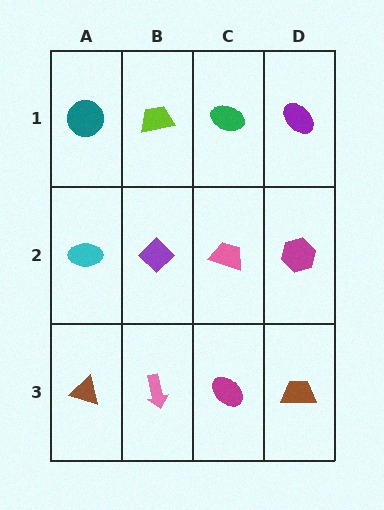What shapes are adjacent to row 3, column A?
A cyan ellipse (row 2, column A), a pink arrow (row 3, column B).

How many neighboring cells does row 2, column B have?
4.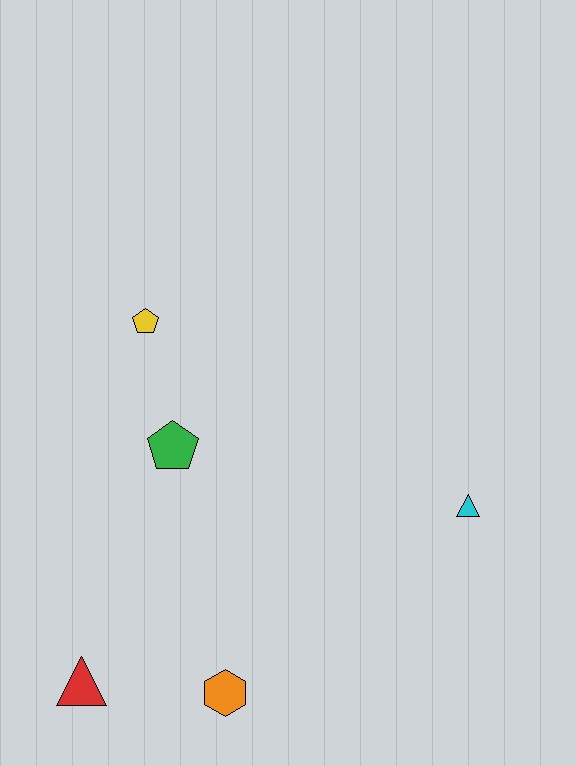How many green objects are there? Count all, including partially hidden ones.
There is 1 green object.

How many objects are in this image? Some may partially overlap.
There are 5 objects.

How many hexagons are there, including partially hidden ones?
There is 1 hexagon.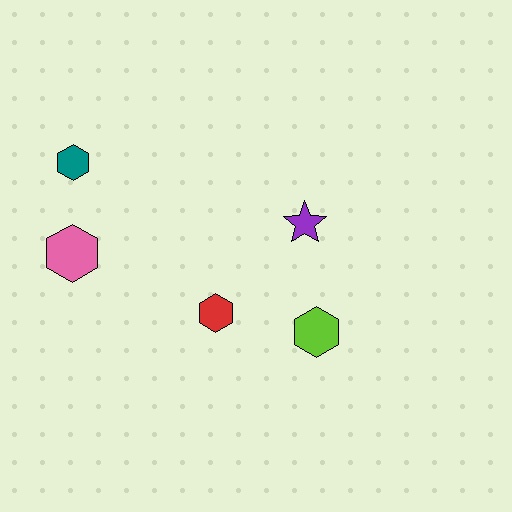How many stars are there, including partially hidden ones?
There is 1 star.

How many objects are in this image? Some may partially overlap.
There are 5 objects.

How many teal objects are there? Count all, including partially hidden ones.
There is 1 teal object.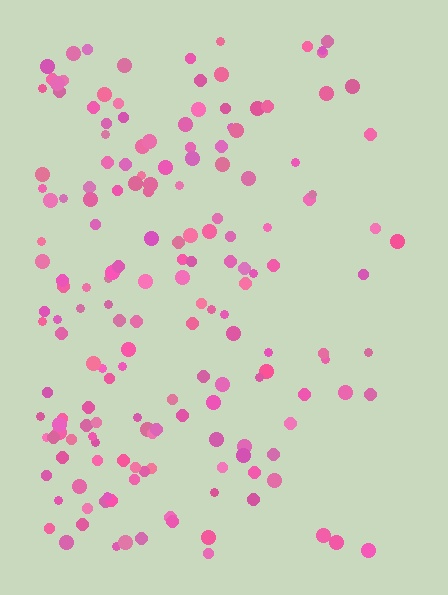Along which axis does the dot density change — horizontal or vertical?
Horizontal.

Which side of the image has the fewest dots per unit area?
The right.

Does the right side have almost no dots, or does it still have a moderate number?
Still a moderate number, just noticeably fewer than the left.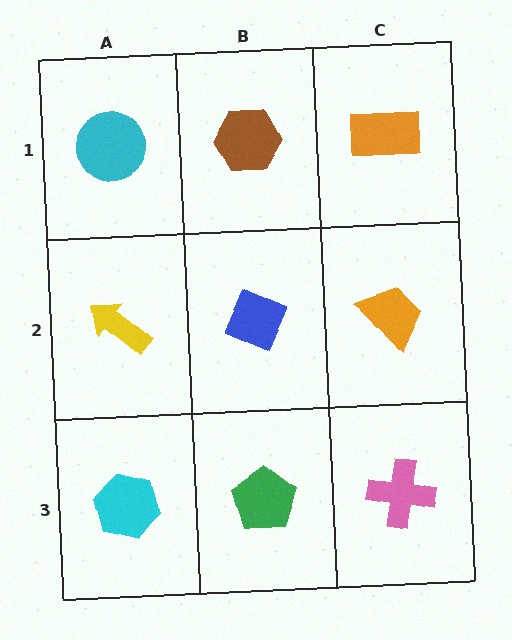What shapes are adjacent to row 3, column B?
A blue diamond (row 2, column B), a cyan hexagon (row 3, column A), a pink cross (row 3, column C).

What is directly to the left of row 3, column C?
A green pentagon.